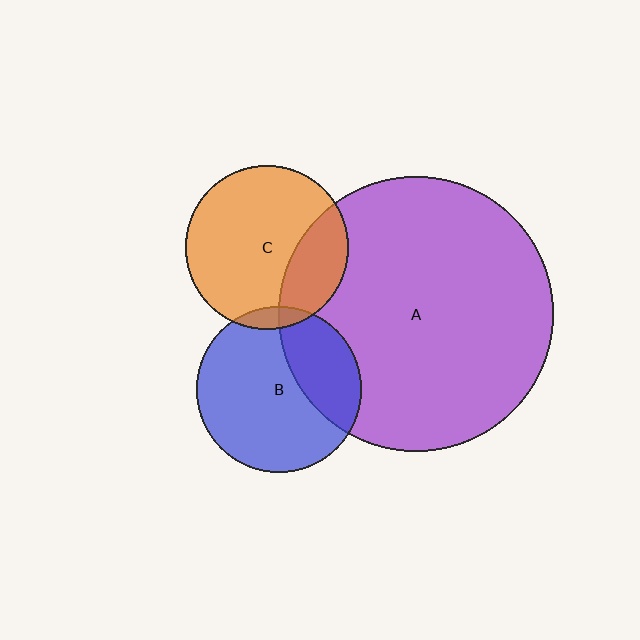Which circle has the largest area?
Circle A (purple).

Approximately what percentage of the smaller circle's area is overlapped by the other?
Approximately 5%.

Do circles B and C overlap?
Yes.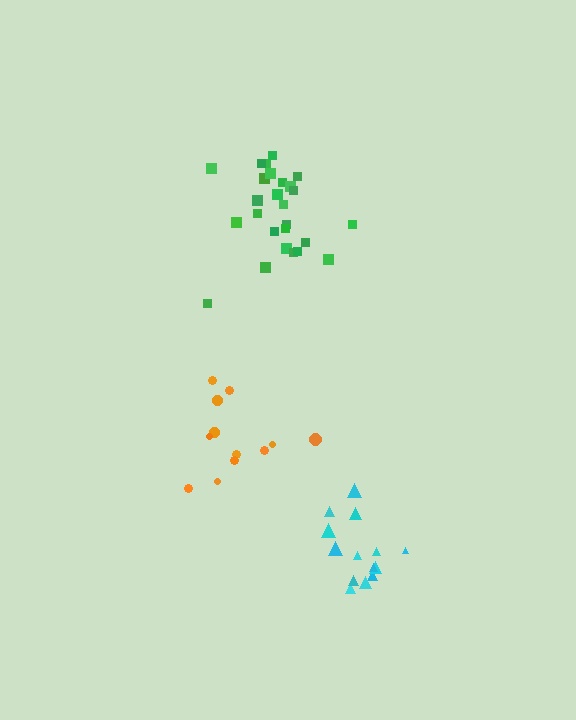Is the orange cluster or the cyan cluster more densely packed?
Cyan.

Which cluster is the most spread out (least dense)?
Orange.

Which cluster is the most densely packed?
Green.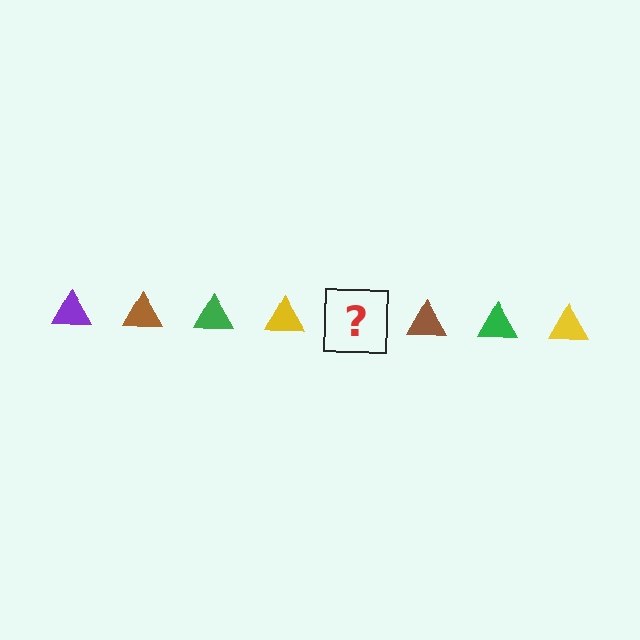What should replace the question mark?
The question mark should be replaced with a purple triangle.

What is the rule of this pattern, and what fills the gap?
The rule is that the pattern cycles through purple, brown, green, yellow triangles. The gap should be filled with a purple triangle.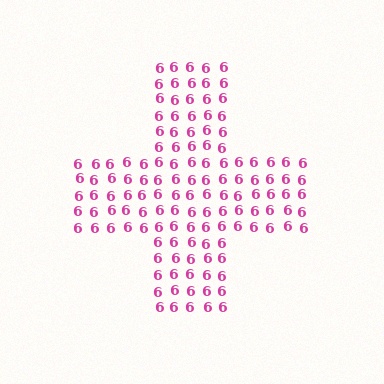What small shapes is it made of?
It is made of small digit 6's.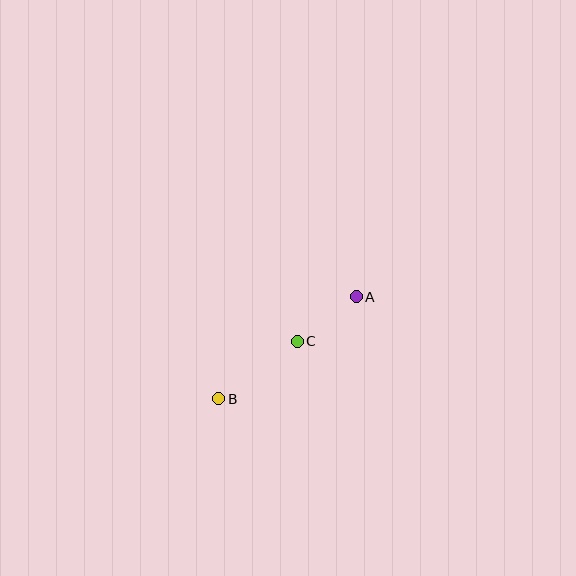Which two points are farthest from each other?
Points A and B are farthest from each other.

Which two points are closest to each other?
Points A and C are closest to each other.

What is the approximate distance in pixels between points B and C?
The distance between B and C is approximately 97 pixels.